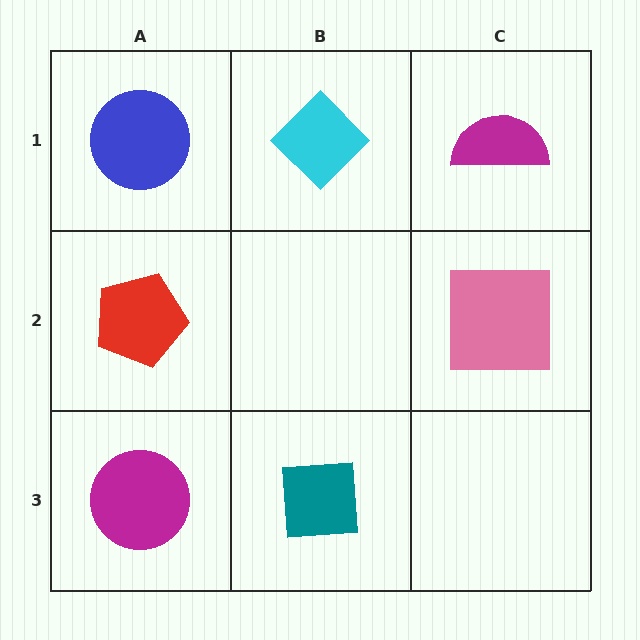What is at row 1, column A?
A blue circle.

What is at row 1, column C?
A magenta semicircle.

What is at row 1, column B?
A cyan diamond.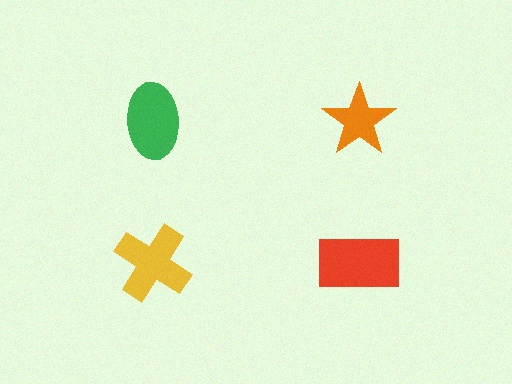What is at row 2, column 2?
A red rectangle.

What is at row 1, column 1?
A green ellipse.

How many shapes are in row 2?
2 shapes.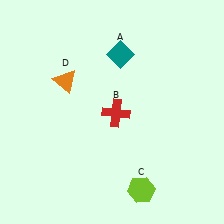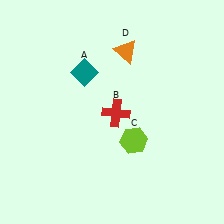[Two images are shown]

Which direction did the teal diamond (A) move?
The teal diamond (A) moved left.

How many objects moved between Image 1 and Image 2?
3 objects moved between the two images.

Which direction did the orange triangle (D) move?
The orange triangle (D) moved right.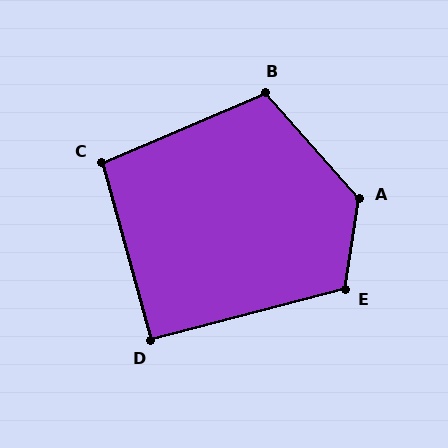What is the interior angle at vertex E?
Approximately 114 degrees (obtuse).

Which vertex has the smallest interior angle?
D, at approximately 91 degrees.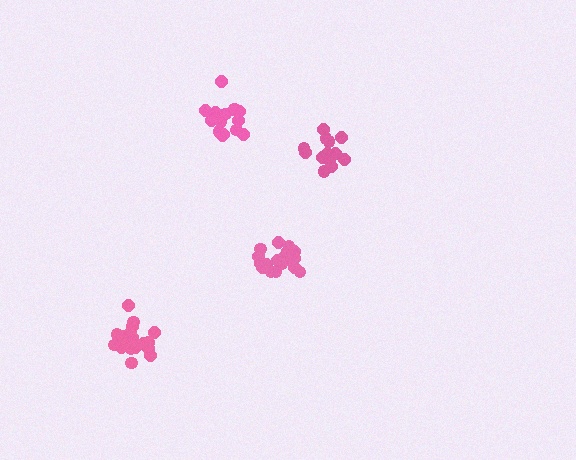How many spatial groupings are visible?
There are 4 spatial groupings.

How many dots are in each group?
Group 1: 19 dots, Group 2: 18 dots, Group 3: 13 dots, Group 4: 15 dots (65 total).